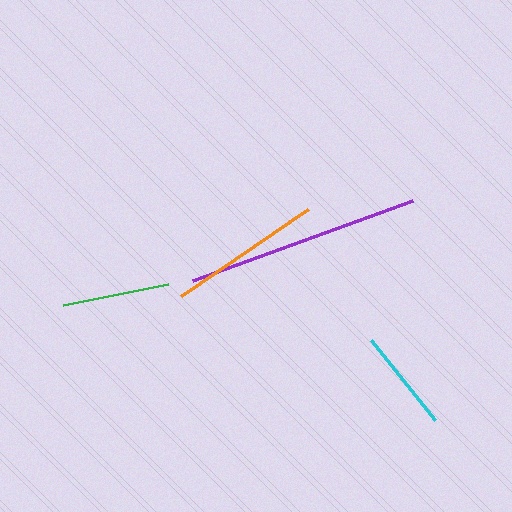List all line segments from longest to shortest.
From longest to shortest: purple, orange, green, cyan.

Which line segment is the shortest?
The cyan line is the shortest at approximately 102 pixels.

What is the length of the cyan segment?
The cyan segment is approximately 102 pixels long.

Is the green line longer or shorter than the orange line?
The orange line is longer than the green line.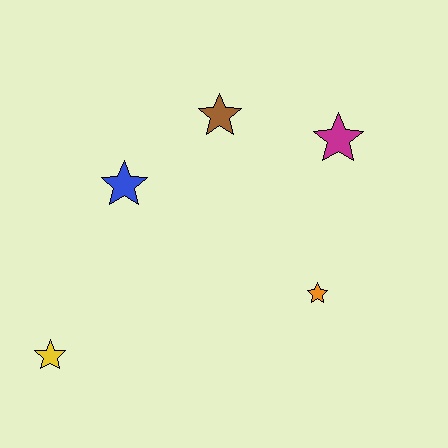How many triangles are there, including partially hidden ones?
There are no triangles.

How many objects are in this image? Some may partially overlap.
There are 5 objects.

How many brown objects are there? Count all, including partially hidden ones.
There is 1 brown object.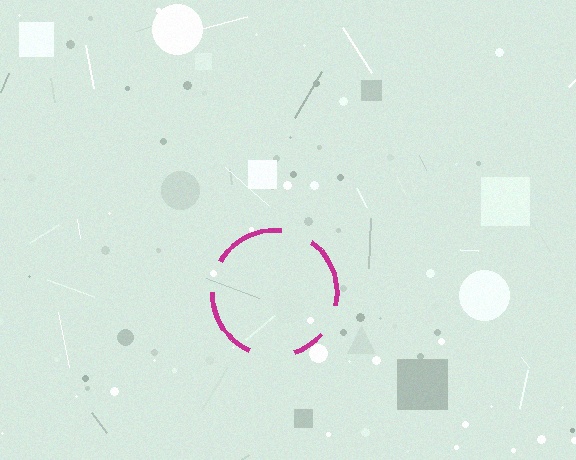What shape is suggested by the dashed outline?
The dashed outline suggests a circle.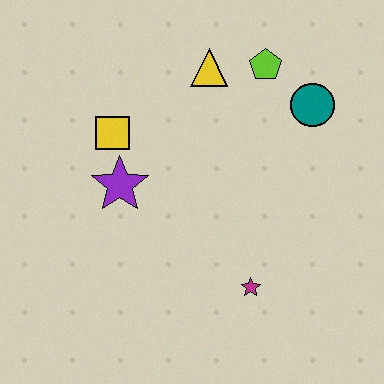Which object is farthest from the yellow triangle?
The magenta star is farthest from the yellow triangle.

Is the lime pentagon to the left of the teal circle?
Yes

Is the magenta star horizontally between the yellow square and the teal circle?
Yes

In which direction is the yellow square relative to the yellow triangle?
The yellow square is to the left of the yellow triangle.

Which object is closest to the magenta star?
The purple star is closest to the magenta star.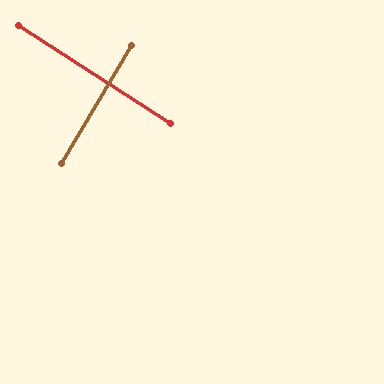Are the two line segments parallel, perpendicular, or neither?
Perpendicular — they meet at approximately 88°.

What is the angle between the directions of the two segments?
Approximately 88 degrees.